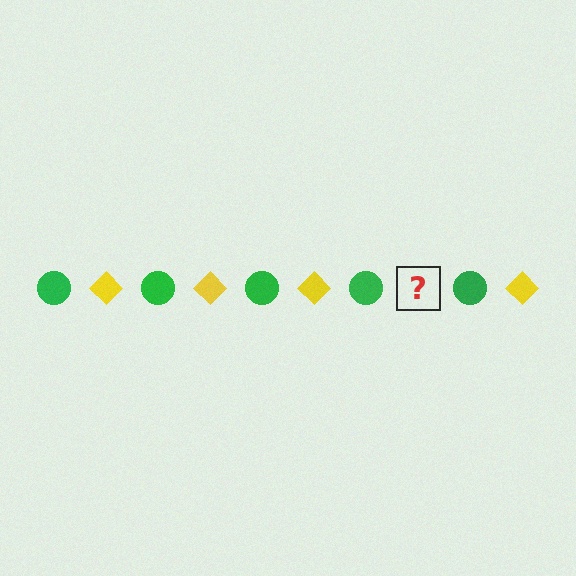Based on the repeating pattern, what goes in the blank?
The blank should be a yellow diamond.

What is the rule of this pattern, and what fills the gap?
The rule is that the pattern alternates between green circle and yellow diamond. The gap should be filled with a yellow diamond.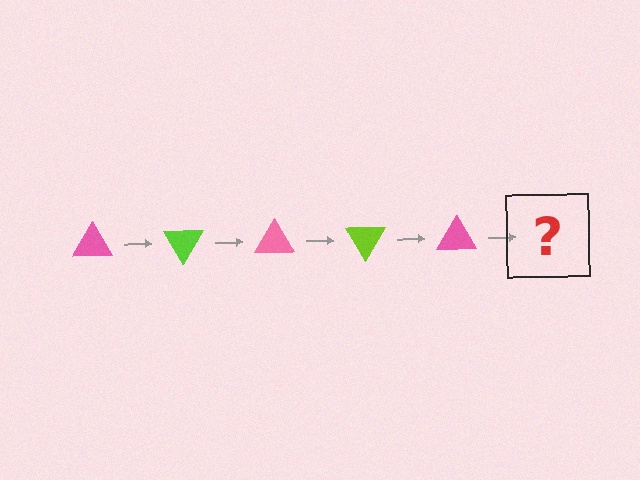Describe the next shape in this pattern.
It should be a lime triangle, rotated 300 degrees from the start.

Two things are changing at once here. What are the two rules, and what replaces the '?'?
The two rules are that it rotates 60 degrees each step and the color cycles through pink and lime. The '?' should be a lime triangle, rotated 300 degrees from the start.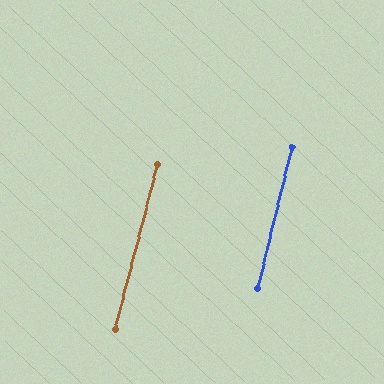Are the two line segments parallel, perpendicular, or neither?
Parallel — their directions differ by only 0.6°.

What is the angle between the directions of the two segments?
Approximately 1 degree.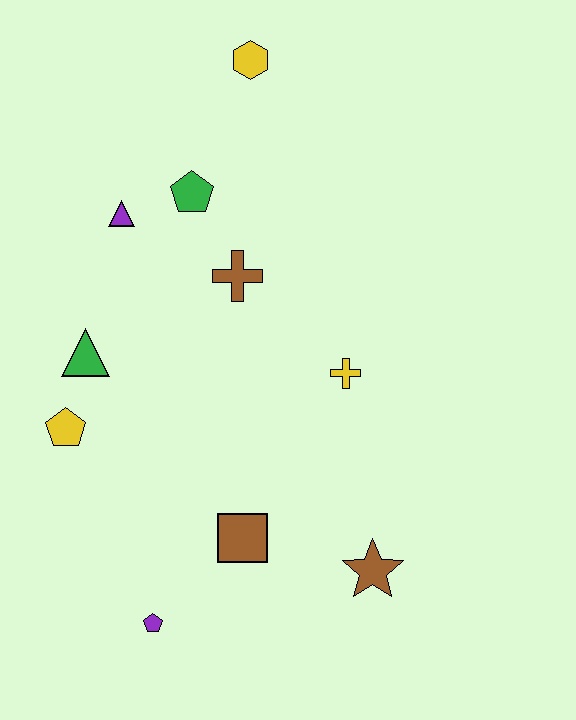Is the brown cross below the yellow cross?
No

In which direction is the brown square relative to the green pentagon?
The brown square is below the green pentagon.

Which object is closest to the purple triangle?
The green pentagon is closest to the purple triangle.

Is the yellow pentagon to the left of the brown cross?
Yes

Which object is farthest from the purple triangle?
The brown star is farthest from the purple triangle.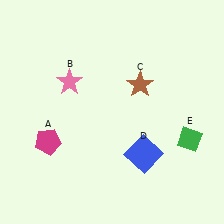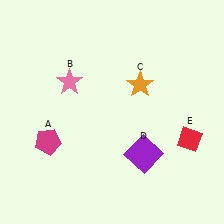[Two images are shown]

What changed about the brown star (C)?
In Image 1, C is brown. In Image 2, it changed to orange.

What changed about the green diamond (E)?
In Image 1, E is green. In Image 2, it changed to red.